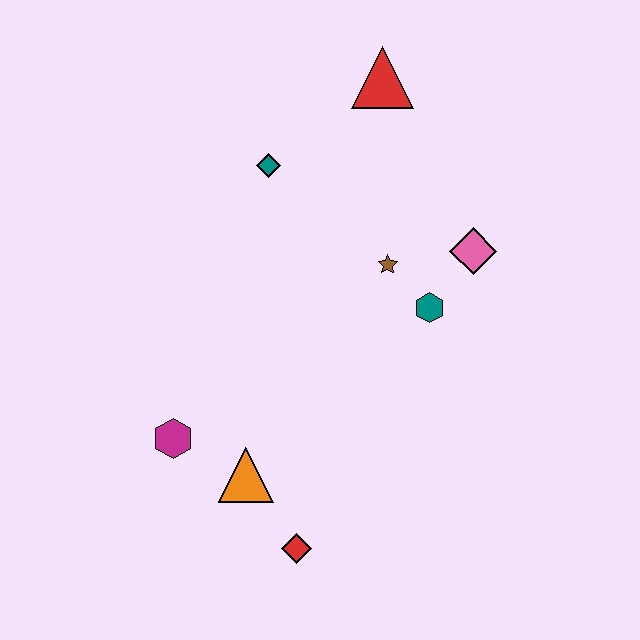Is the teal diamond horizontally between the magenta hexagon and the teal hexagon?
Yes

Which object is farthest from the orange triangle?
The red triangle is farthest from the orange triangle.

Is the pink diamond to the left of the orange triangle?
No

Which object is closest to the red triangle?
The teal diamond is closest to the red triangle.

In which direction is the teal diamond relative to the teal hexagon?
The teal diamond is to the left of the teal hexagon.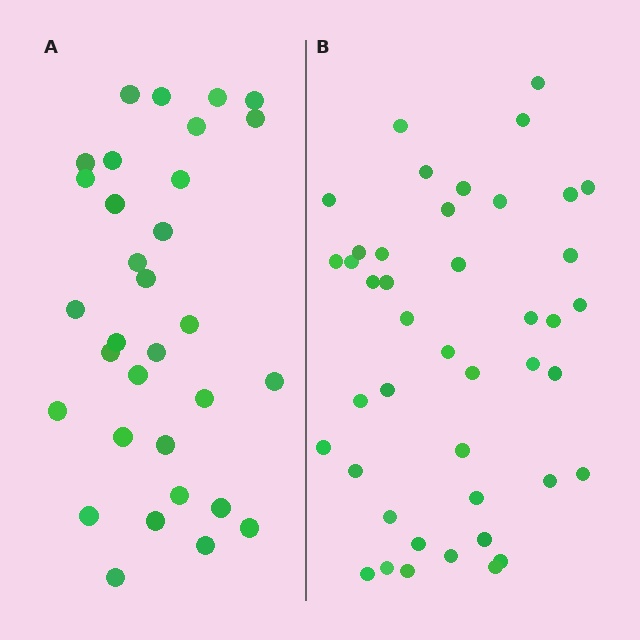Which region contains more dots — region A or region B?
Region B (the right region) has more dots.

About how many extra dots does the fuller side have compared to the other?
Region B has roughly 12 or so more dots than region A.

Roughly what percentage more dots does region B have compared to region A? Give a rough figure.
About 35% more.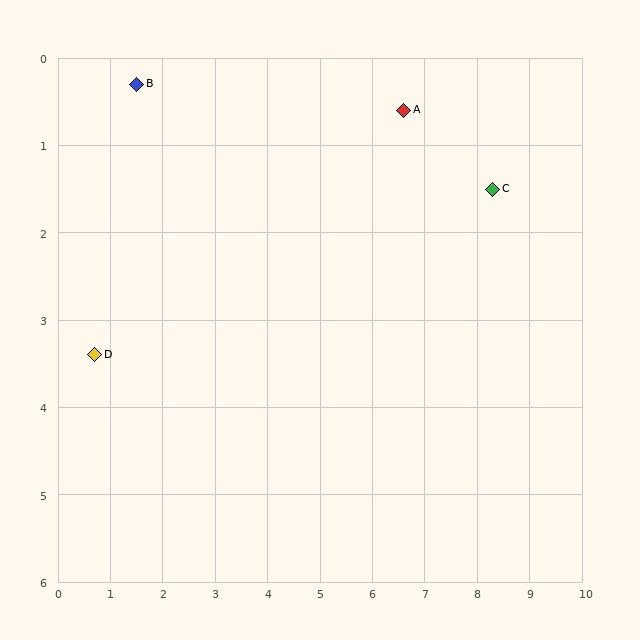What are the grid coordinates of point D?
Point D is at approximately (0.7, 3.4).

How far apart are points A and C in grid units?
Points A and C are about 1.9 grid units apart.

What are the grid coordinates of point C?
Point C is at approximately (8.3, 1.5).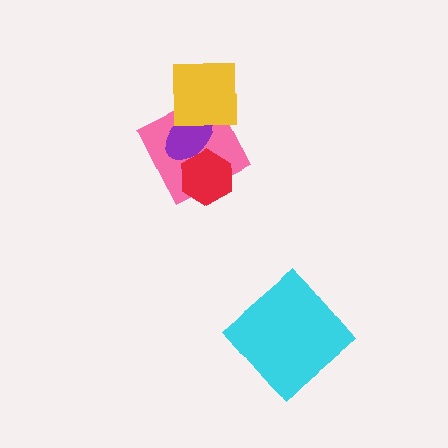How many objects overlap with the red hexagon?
2 objects overlap with the red hexagon.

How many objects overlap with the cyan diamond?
0 objects overlap with the cyan diamond.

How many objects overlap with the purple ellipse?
3 objects overlap with the purple ellipse.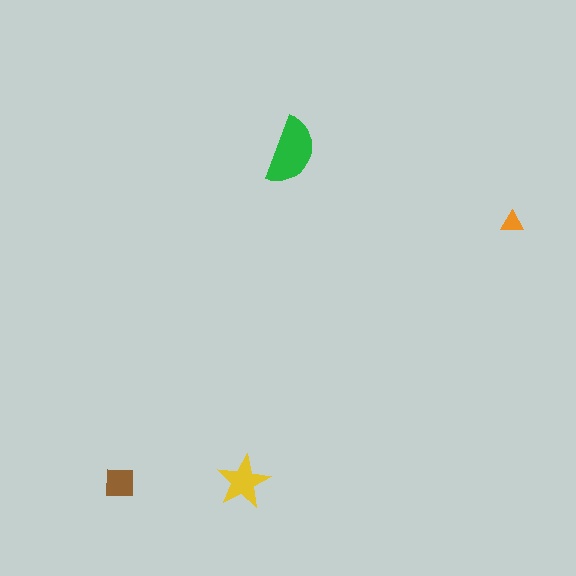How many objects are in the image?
There are 4 objects in the image.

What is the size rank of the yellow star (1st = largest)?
2nd.